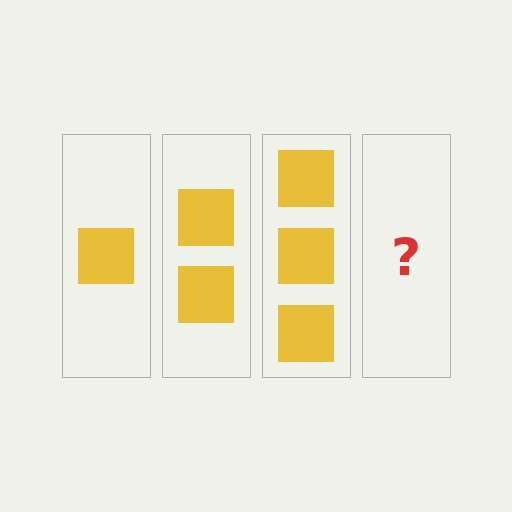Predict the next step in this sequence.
The next step is 4 squares.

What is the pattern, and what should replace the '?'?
The pattern is that each step adds one more square. The '?' should be 4 squares.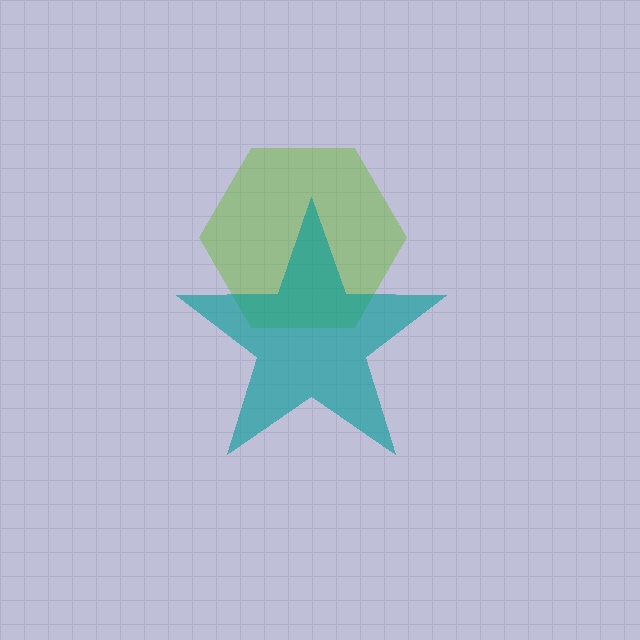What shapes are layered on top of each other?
The layered shapes are: a lime hexagon, a teal star.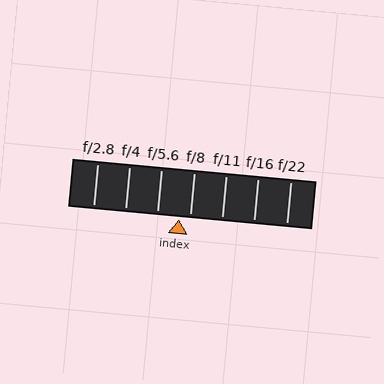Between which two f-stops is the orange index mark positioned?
The index mark is between f/5.6 and f/8.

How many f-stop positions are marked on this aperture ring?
There are 7 f-stop positions marked.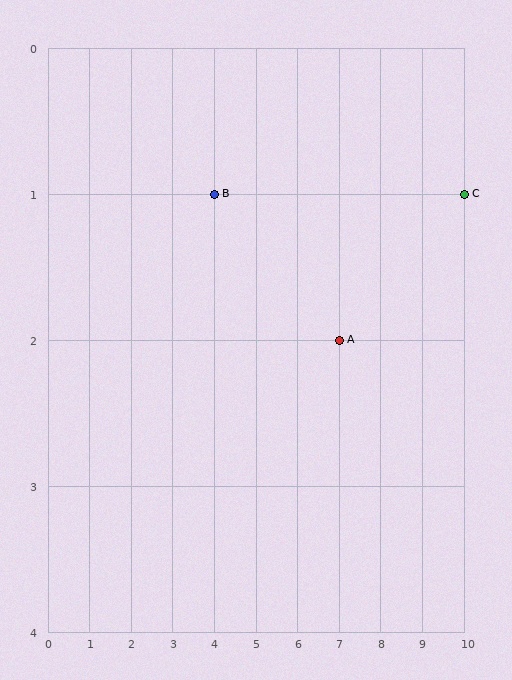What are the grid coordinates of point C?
Point C is at grid coordinates (10, 1).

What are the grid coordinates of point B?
Point B is at grid coordinates (4, 1).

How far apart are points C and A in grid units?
Points C and A are 3 columns and 1 row apart (about 3.2 grid units diagonally).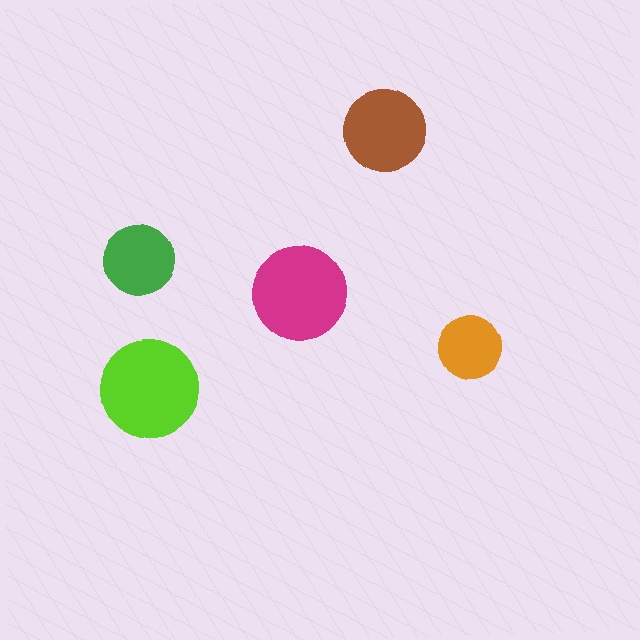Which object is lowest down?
The lime circle is bottommost.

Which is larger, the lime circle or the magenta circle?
The lime one.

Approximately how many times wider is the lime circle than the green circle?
About 1.5 times wider.